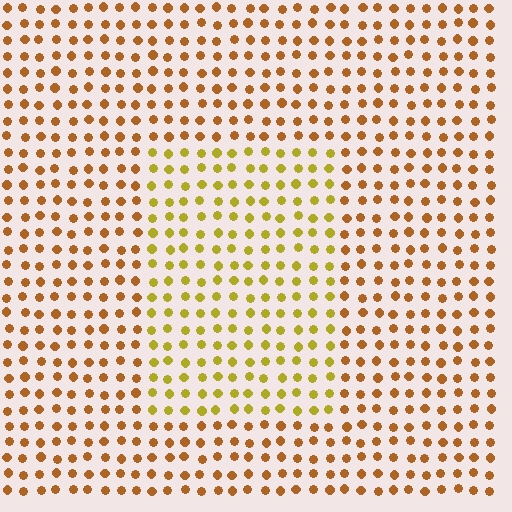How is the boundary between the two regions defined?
The boundary is defined purely by a slight shift in hue (about 31 degrees). Spacing, size, and orientation are identical on both sides.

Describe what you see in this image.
The image is filled with small brown elements in a uniform arrangement. A rectangle-shaped region is visible where the elements are tinted to a slightly different hue, forming a subtle color boundary.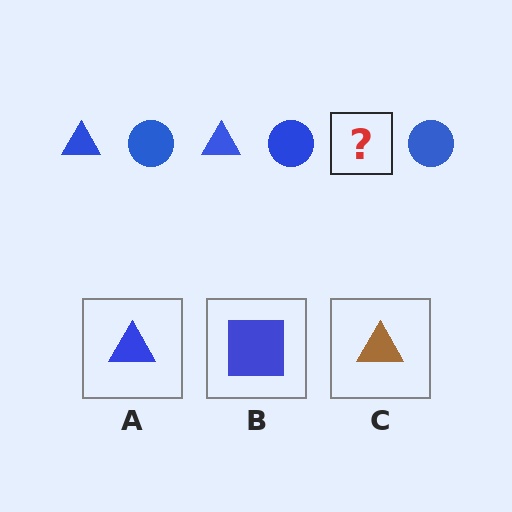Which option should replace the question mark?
Option A.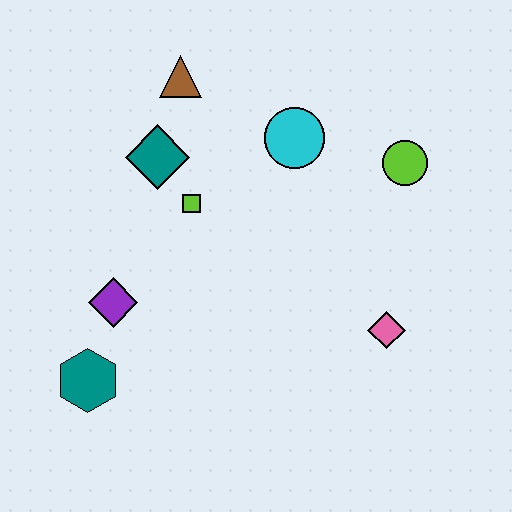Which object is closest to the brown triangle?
The teal diamond is closest to the brown triangle.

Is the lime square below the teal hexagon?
No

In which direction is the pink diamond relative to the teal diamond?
The pink diamond is to the right of the teal diamond.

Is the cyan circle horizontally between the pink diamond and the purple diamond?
Yes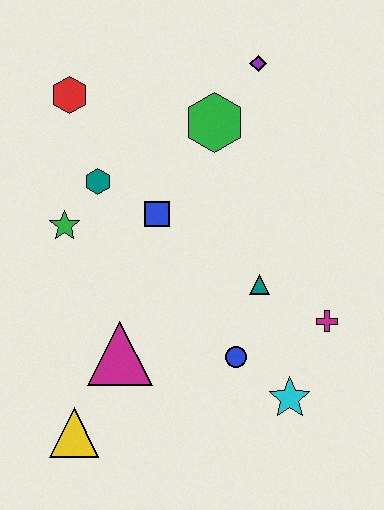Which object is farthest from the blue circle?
The red hexagon is farthest from the blue circle.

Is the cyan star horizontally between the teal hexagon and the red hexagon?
No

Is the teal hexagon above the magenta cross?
Yes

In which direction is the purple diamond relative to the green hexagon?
The purple diamond is above the green hexagon.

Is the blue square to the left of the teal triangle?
Yes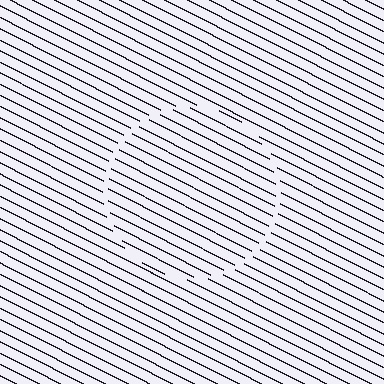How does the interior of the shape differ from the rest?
The interior of the shape contains the same grating, shifted by half a period — the contour is defined by the phase discontinuity where line-ends from the inner and outer gratings abut.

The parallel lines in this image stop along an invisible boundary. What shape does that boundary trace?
An illusory circle. The interior of the shape contains the same grating, shifted by half a period — the contour is defined by the phase discontinuity where line-ends from the inner and outer gratings abut.